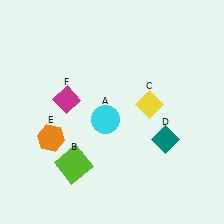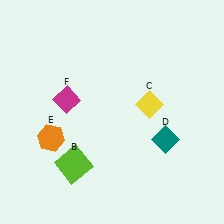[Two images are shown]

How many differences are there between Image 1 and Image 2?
There is 1 difference between the two images.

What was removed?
The cyan circle (A) was removed in Image 2.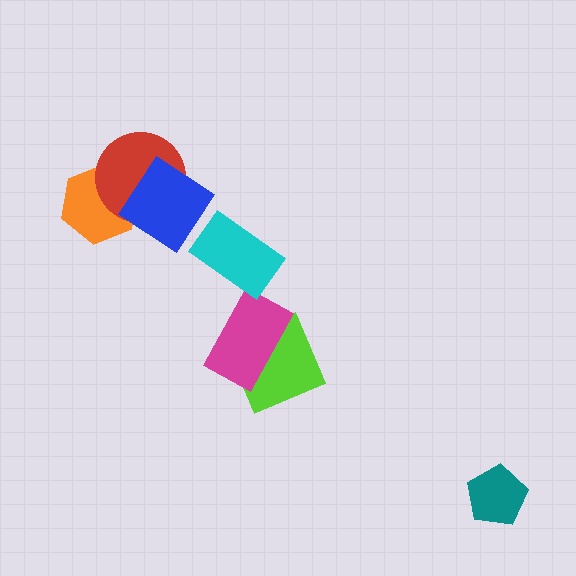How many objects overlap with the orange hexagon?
2 objects overlap with the orange hexagon.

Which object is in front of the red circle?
The blue diamond is in front of the red circle.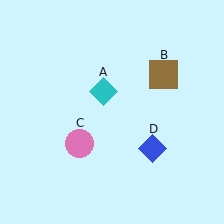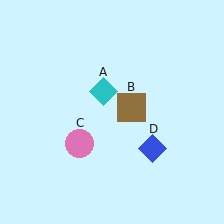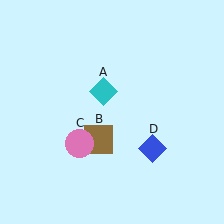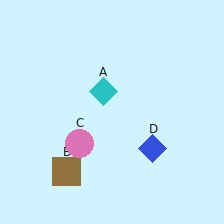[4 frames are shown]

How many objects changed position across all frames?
1 object changed position: brown square (object B).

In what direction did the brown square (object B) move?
The brown square (object B) moved down and to the left.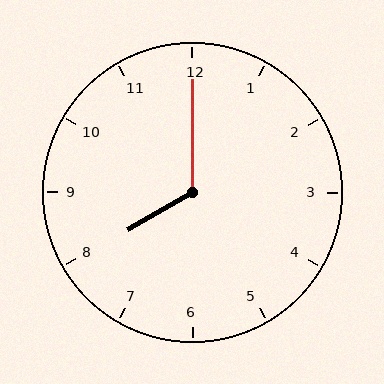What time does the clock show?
8:00.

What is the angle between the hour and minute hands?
Approximately 120 degrees.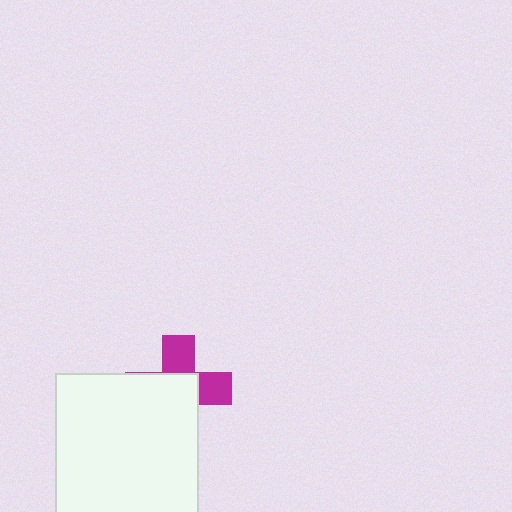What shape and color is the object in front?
The object in front is a white square.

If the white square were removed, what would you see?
You would see the complete magenta cross.